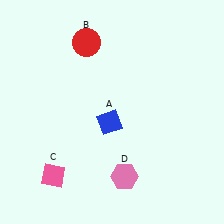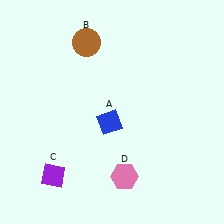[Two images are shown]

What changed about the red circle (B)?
In Image 1, B is red. In Image 2, it changed to brown.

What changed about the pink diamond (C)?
In Image 1, C is pink. In Image 2, it changed to purple.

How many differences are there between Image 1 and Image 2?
There are 2 differences between the two images.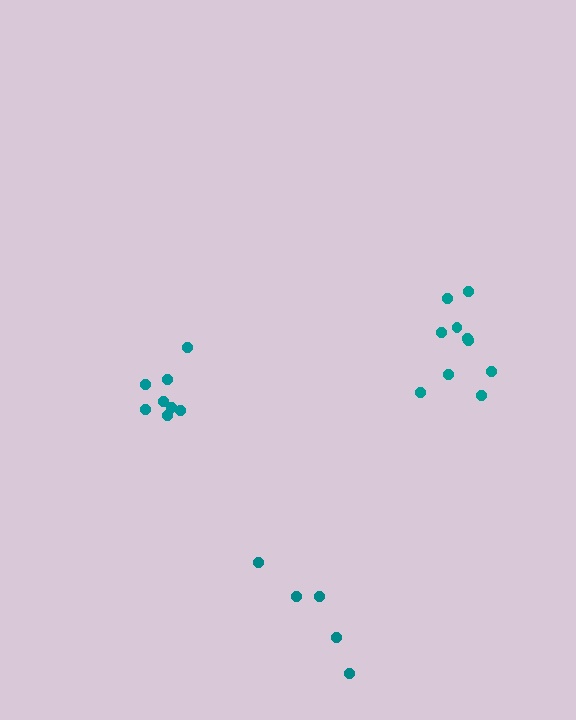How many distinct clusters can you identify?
There are 3 distinct clusters.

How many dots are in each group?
Group 1: 10 dots, Group 2: 8 dots, Group 3: 5 dots (23 total).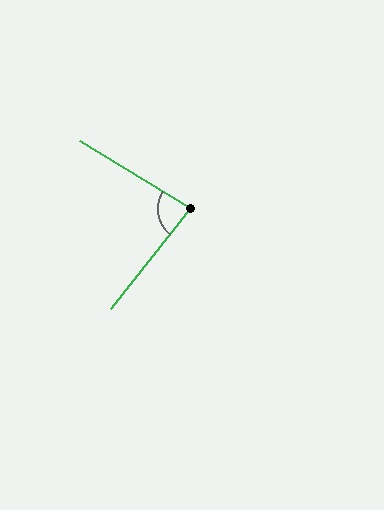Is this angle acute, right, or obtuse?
It is acute.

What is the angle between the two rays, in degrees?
Approximately 83 degrees.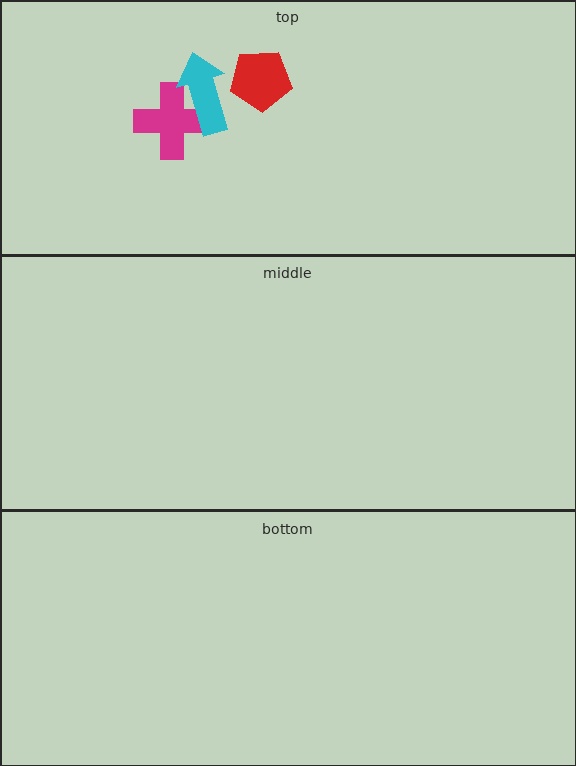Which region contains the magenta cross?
The top region.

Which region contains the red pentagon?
The top region.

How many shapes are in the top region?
3.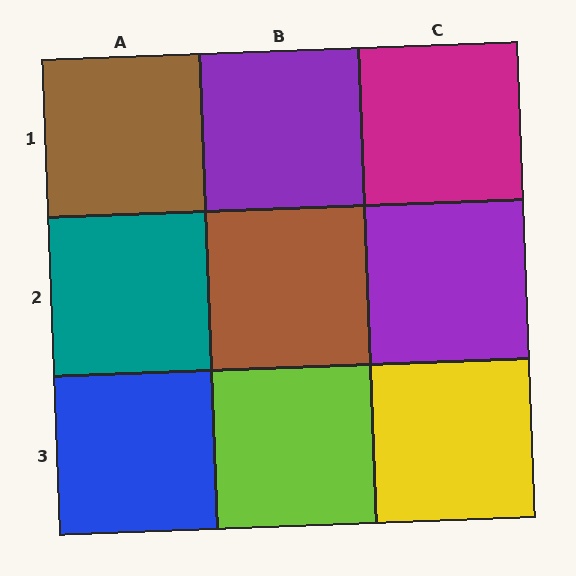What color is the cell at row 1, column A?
Brown.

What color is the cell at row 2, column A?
Teal.